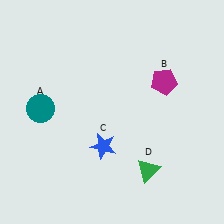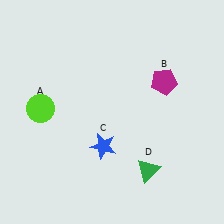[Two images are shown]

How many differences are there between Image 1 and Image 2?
There is 1 difference between the two images.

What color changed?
The circle (A) changed from teal in Image 1 to lime in Image 2.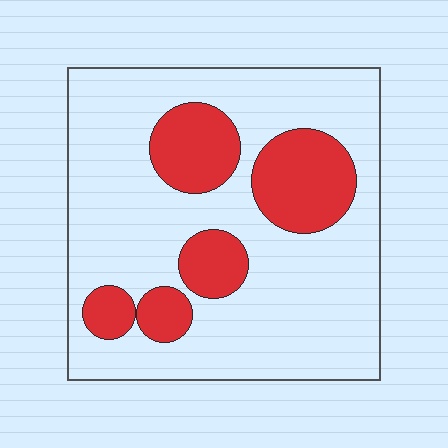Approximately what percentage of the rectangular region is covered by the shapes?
Approximately 25%.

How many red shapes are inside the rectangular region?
5.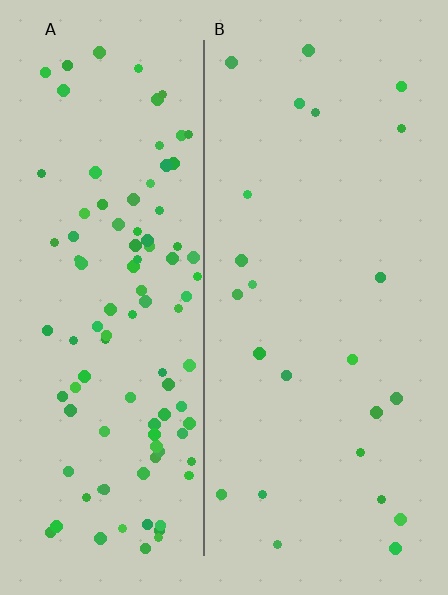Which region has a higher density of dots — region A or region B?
A (the left).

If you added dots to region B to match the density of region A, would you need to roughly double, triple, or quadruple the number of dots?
Approximately quadruple.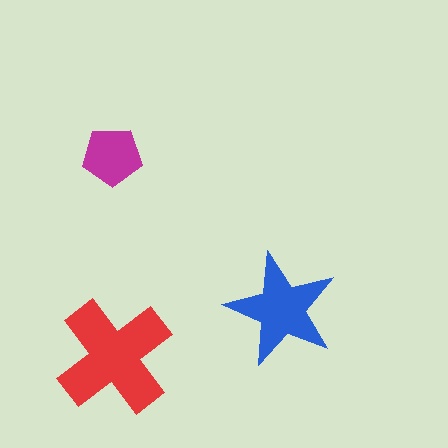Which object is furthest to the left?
The magenta pentagon is leftmost.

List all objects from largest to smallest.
The red cross, the blue star, the magenta pentagon.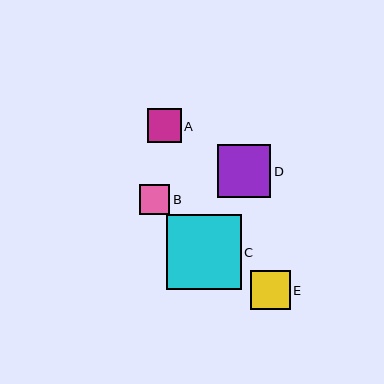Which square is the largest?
Square C is the largest with a size of approximately 74 pixels.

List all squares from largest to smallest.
From largest to smallest: C, D, E, A, B.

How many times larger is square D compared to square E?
Square D is approximately 1.4 times the size of square E.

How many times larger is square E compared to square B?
Square E is approximately 1.3 times the size of square B.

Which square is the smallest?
Square B is the smallest with a size of approximately 30 pixels.